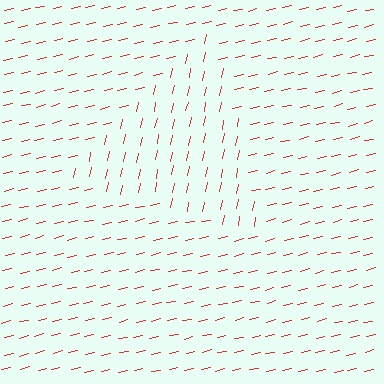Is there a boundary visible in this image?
Yes, there is a texture boundary formed by a change in line orientation.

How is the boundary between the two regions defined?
The boundary is defined purely by a change in line orientation (approximately 66 degrees difference). All lines are the same color and thickness.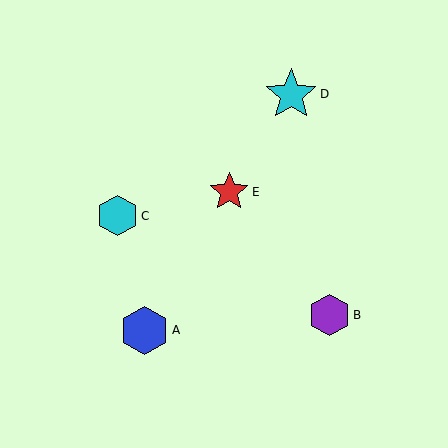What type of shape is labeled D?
Shape D is a cyan star.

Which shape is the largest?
The cyan star (labeled D) is the largest.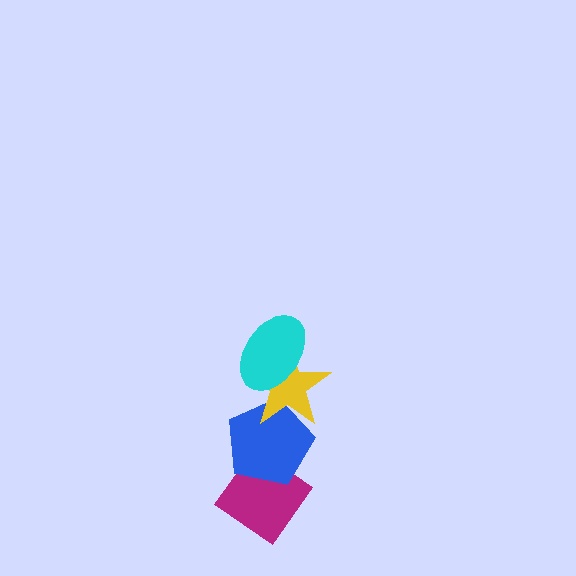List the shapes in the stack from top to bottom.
From top to bottom: the cyan ellipse, the yellow star, the blue pentagon, the magenta diamond.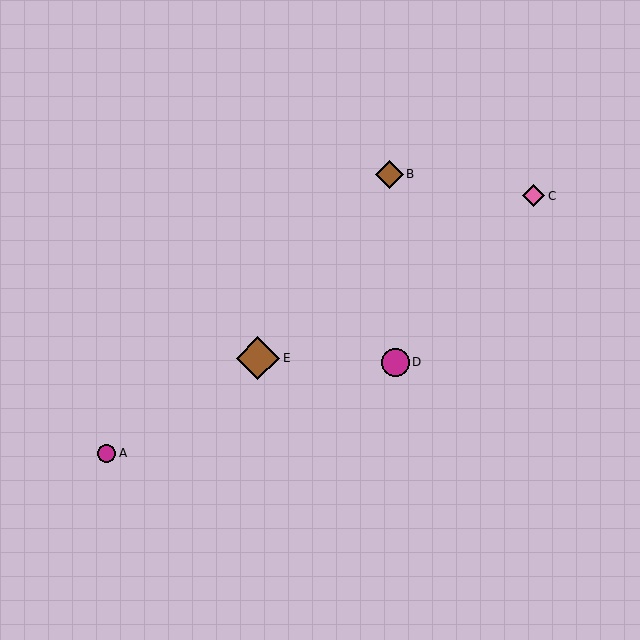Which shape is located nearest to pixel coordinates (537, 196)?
The pink diamond (labeled C) at (534, 196) is nearest to that location.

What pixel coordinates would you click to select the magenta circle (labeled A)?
Click at (107, 454) to select the magenta circle A.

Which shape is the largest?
The brown diamond (labeled E) is the largest.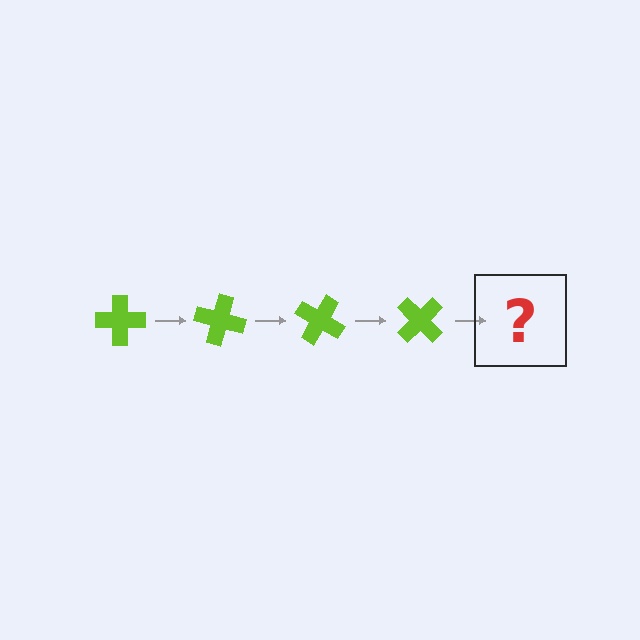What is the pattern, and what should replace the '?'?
The pattern is that the cross rotates 15 degrees each step. The '?' should be a lime cross rotated 60 degrees.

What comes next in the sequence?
The next element should be a lime cross rotated 60 degrees.